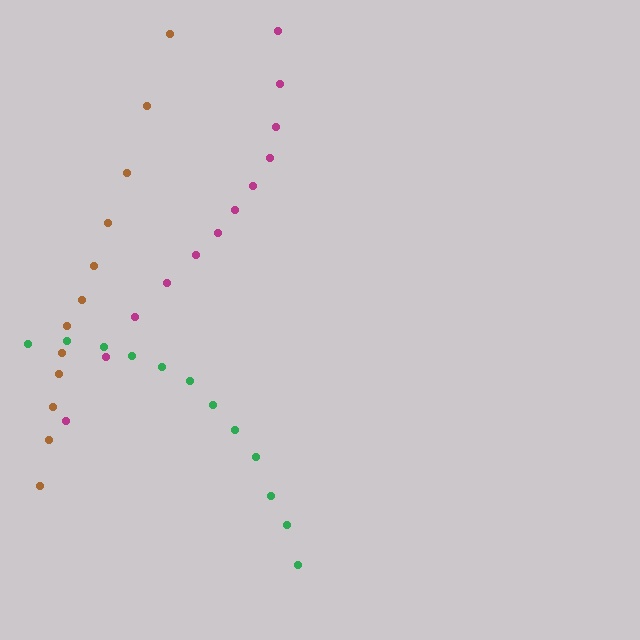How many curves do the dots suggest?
There are 3 distinct paths.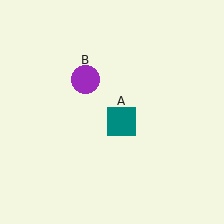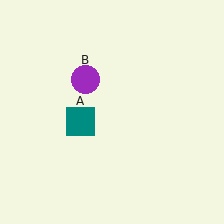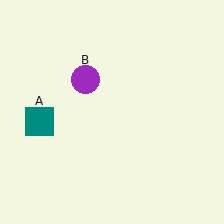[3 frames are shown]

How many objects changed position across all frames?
1 object changed position: teal square (object A).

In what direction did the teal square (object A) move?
The teal square (object A) moved left.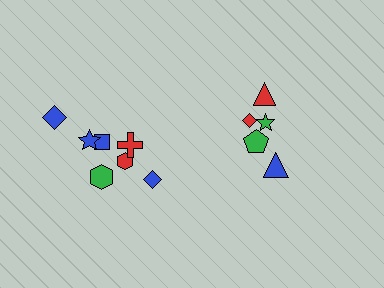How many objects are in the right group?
There are 5 objects.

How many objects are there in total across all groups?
There are 12 objects.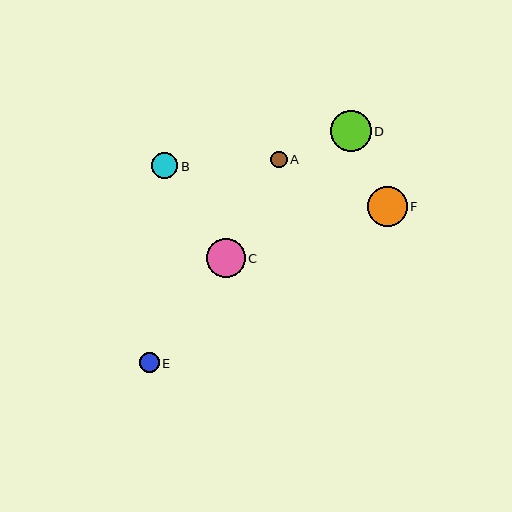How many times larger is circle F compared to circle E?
Circle F is approximately 2.0 times the size of circle E.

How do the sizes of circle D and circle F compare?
Circle D and circle F are approximately the same size.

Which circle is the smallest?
Circle A is the smallest with a size of approximately 17 pixels.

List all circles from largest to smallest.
From largest to smallest: D, F, C, B, E, A.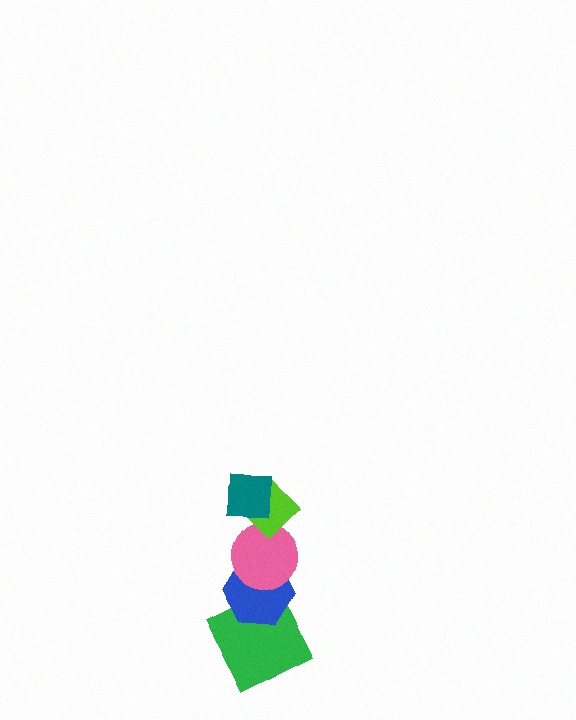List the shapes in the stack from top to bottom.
From top to bottom: the teal square, the lime diamond, the pink circle, the blue hexagon, the green square.